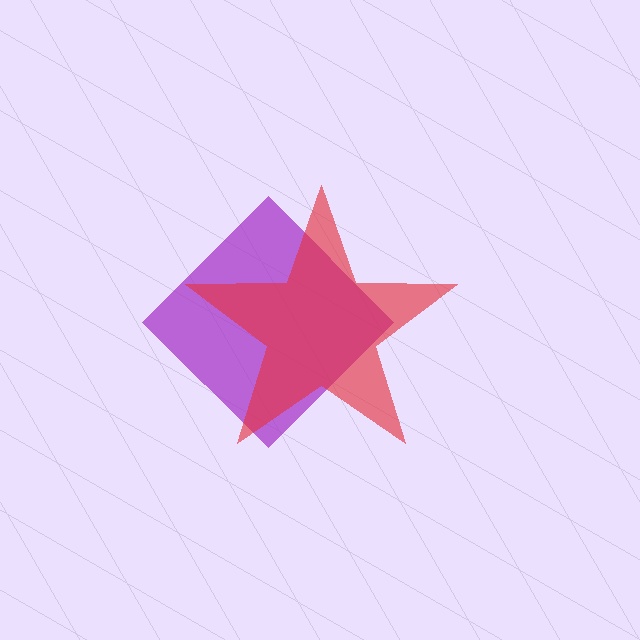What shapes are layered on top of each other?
The layered shapes are: a purple diamond, a red star.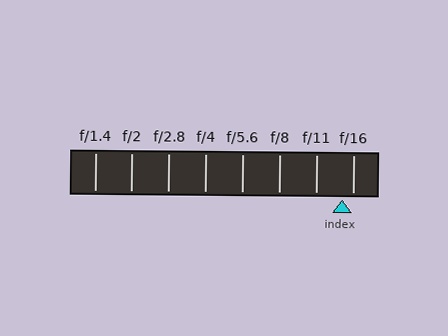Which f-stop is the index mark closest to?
The index mark is closest to f/16.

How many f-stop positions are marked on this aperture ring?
There are 8 f-stop positions marked.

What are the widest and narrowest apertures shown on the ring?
The widest aperture shown is f/1.4 and the narrowest is f/16.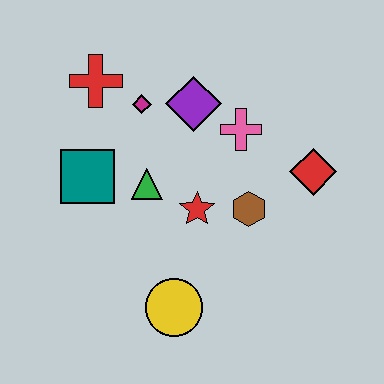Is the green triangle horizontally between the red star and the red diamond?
No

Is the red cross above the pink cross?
Yes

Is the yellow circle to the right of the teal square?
Yes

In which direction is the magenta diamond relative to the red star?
The magenta diamond is above the red star.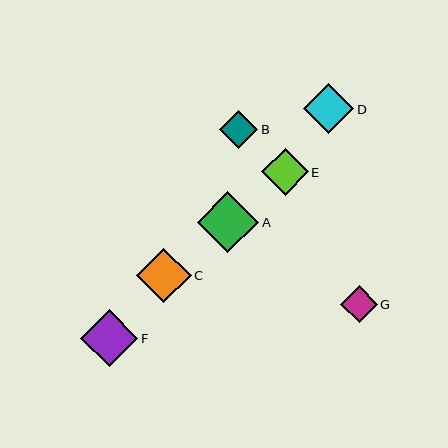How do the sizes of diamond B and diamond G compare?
Diamond B and diamond G are approximately the same size.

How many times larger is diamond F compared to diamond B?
Diamond F is approximately 1.5 times the size of diamond B.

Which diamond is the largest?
Diamond A is the largest with a size of approximately 62 pixels.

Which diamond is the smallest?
Diamond G is the smallest with a size of approximately 37 pixels.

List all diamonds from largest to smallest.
From largest to smallest: A, F, C, D, E, B, G.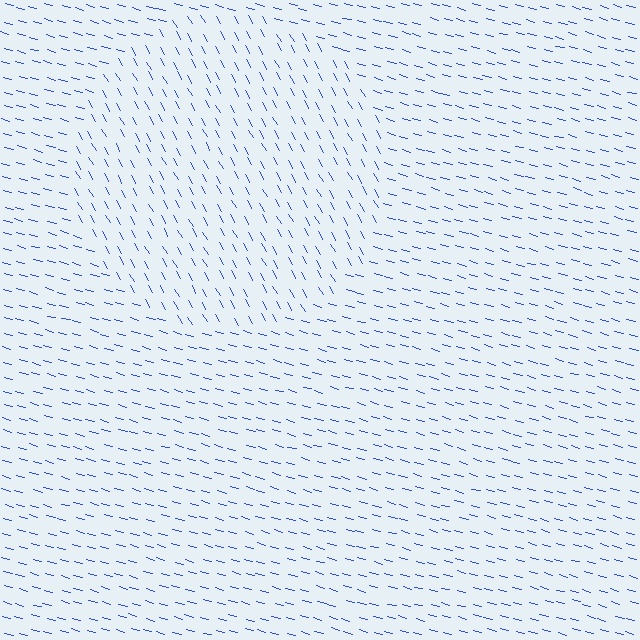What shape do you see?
I see a circle.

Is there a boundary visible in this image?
Yes, there is a texture boundary formed by a change in line orientation.